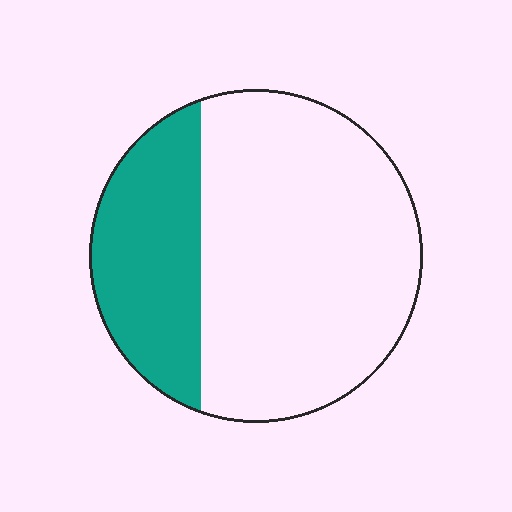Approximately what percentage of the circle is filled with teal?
Approximately 30%.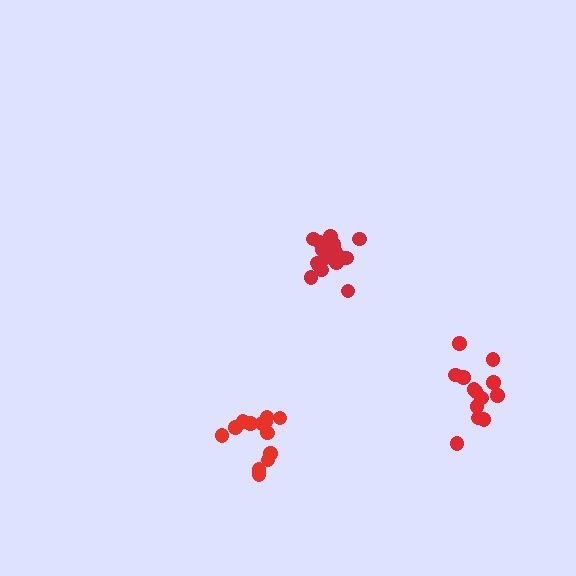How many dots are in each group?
Group 1: 16 dots, Group 2: 13 dots, Group 3: 13 dots (42 total).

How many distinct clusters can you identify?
There are 3 distinct clusters.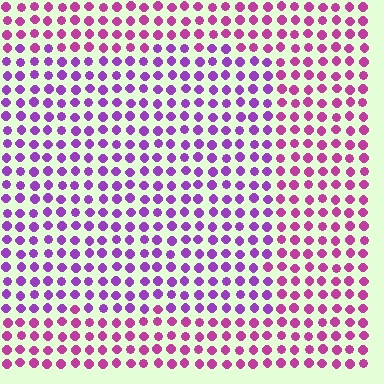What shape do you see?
I see a rectangle.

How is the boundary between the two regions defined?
The boundary is defined purely by a slight shift in hue (about 32 degrees). Spacing, size, and orientation are identical on both sides.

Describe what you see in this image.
The image is filled with small magenta elements in a uniform arrangement. A rectangle-shaped region is visible where the elements are tinted to a slightly different hue, forming a subtle color boundary.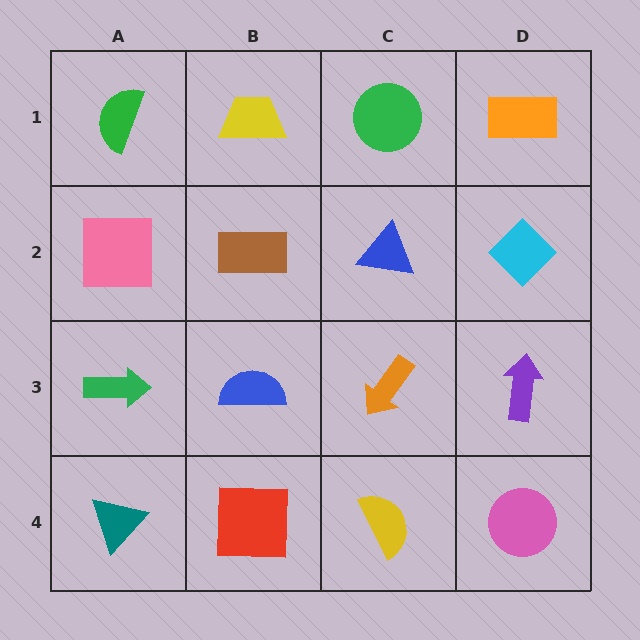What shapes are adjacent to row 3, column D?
A cyan diamond (row 2, column D), a pink circle (row 4, column D), an orange arrow (row 3, column C).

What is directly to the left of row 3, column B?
A green arrow.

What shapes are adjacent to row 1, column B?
A brown rectangle (row 2, column B), a green semicircle (row 1, column A), a green circle (row 1, column C).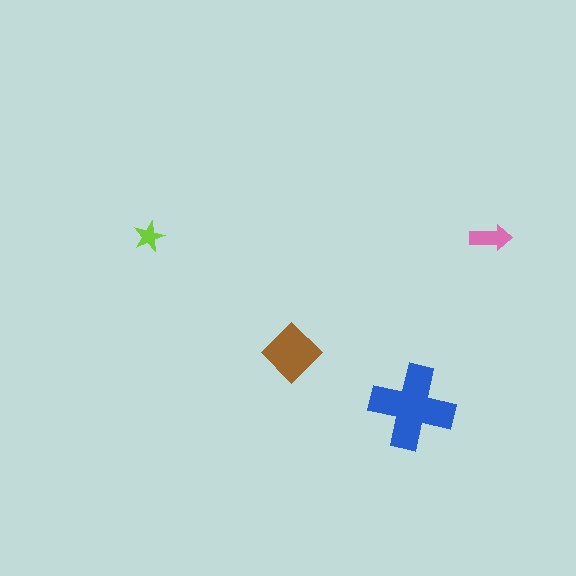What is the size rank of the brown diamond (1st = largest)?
2nd.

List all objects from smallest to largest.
The lime star, the pink arrow, the brown diamond, the blue cross.